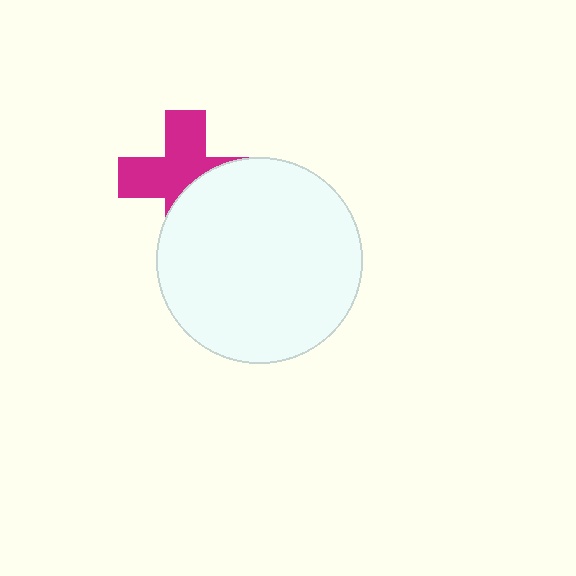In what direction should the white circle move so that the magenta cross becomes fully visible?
The white circle should move toward the lower-right. That is the shortest direction to clear the overlap and leave the magenta cross fully visible.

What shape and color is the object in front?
The object in front is a white circle.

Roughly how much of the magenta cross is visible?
About half of it is visible (roughly 59%).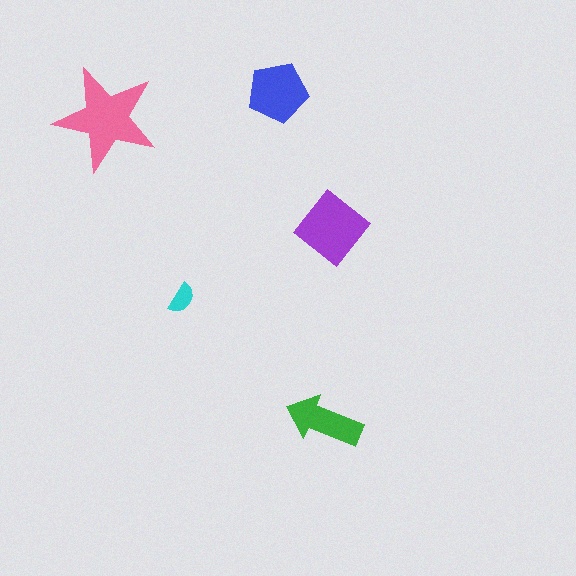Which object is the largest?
The pink star.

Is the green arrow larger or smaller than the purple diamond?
Smaller.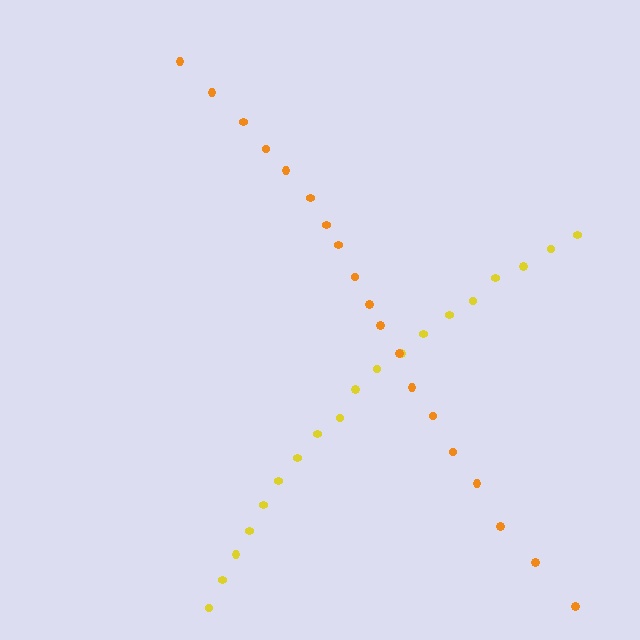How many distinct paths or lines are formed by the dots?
There are 2 distinct paths.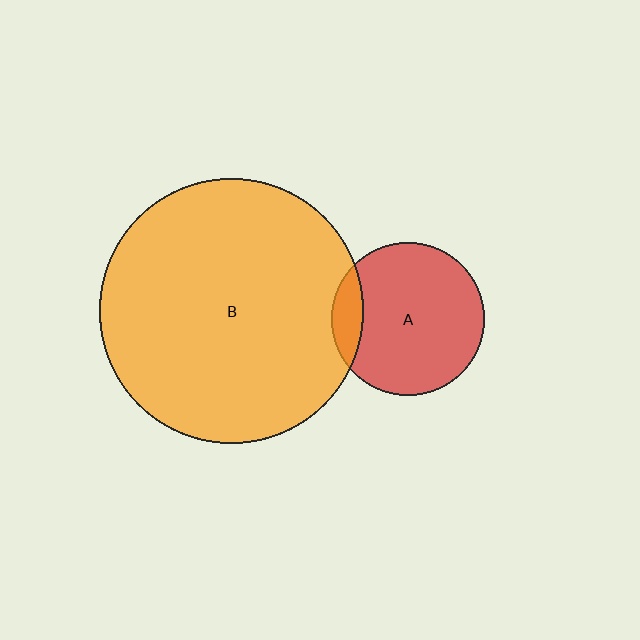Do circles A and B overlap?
Yes.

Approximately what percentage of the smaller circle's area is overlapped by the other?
Approximately 10%.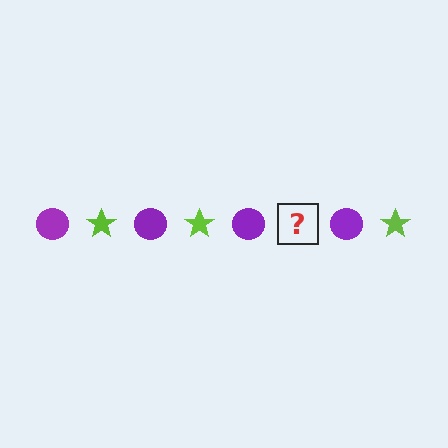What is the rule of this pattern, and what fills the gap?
The rule is that the pattern alternates between purple circle and lime star. The gap should be filled with a lime star.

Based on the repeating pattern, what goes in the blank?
The blank should be a lime star.